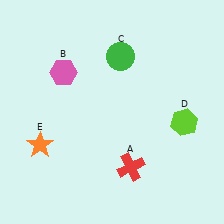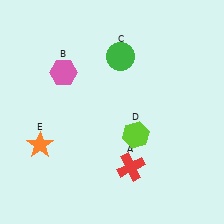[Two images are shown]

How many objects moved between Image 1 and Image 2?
1 object moved between the two images.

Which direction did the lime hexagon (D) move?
The lime hexagon (D) moved left.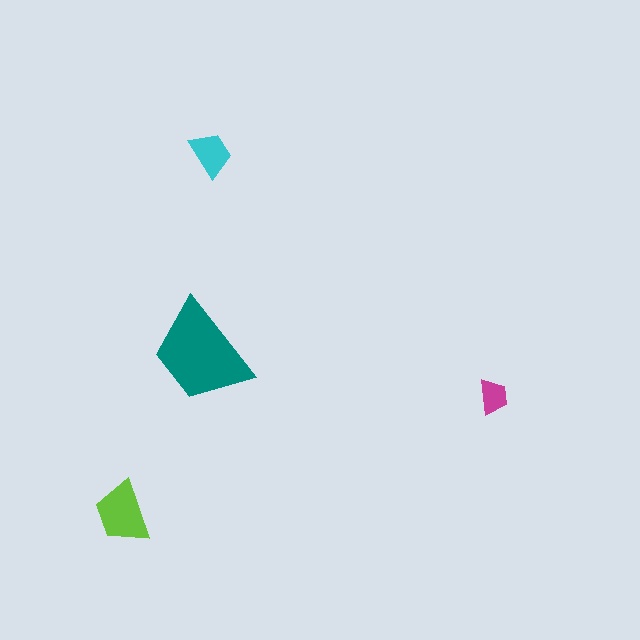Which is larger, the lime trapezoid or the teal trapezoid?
The teal one.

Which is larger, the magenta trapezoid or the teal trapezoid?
The teal one.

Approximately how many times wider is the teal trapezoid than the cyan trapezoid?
About 2 times wider.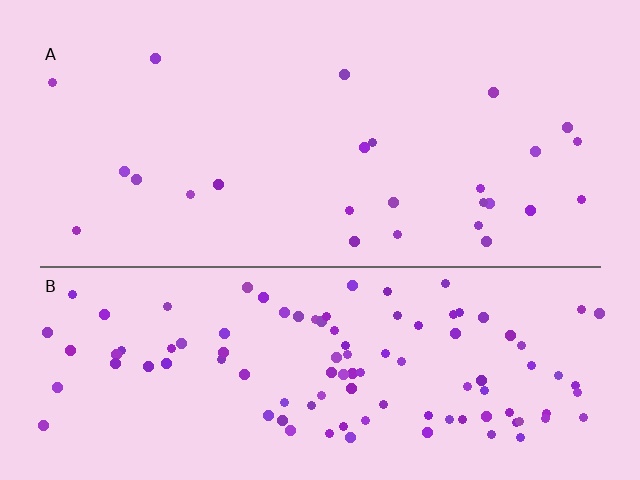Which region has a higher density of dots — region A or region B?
B (the bottom).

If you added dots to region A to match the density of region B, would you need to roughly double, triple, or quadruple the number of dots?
Approximately quadruple.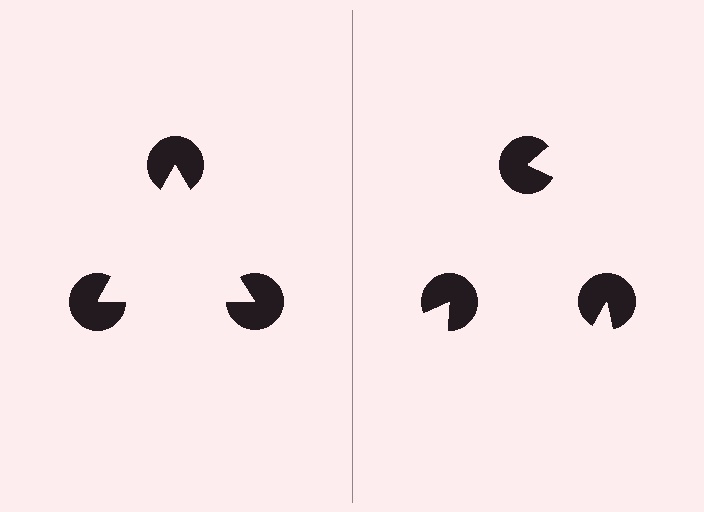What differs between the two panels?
The pac-man discs are positioned identically on both sides; only the wedge orientations differ. On the left they align to a triangle; on the right they are misaligned.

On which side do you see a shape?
An illusory triangle appears on the left side. On the right side the wedge cuts are rotated, so no coherent shape forms.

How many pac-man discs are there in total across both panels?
6 — 3 on each side.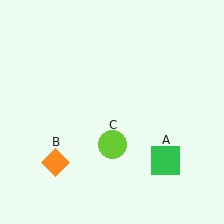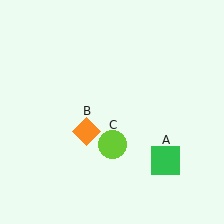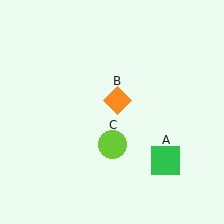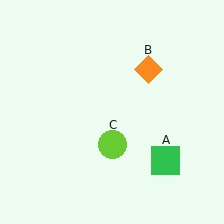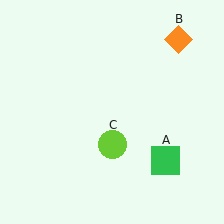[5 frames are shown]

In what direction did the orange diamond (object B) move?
The orange diamond (object B) moved up and to the right.